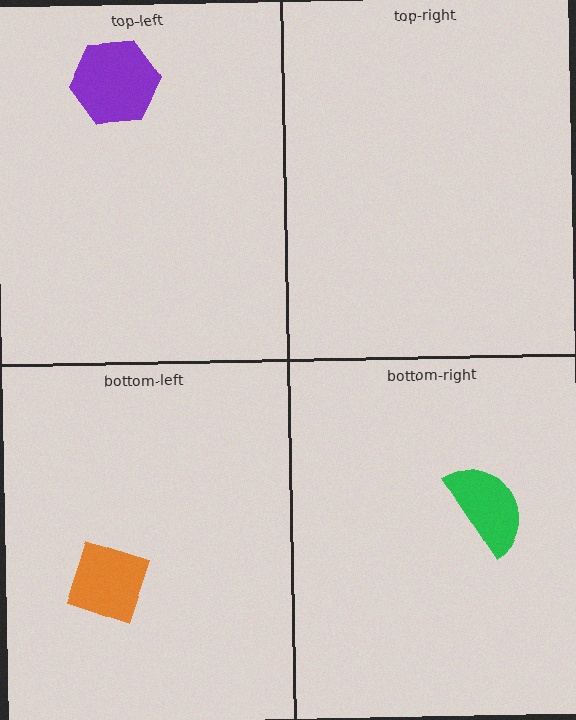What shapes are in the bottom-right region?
The green semicircle.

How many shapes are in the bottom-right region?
1.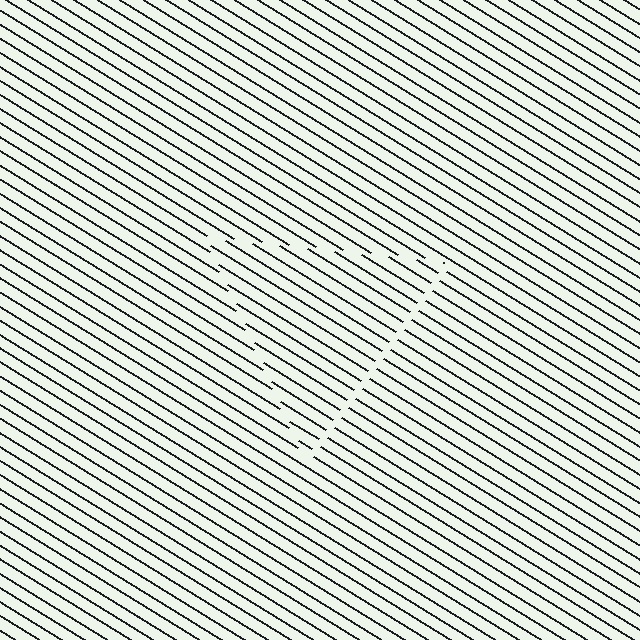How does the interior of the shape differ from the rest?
The interior of the shape contains the same grating, shifted by half a period — the contour is defined by the phase discontinuity where line-ends from the inner and outer gratings abut.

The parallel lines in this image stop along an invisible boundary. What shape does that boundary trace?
An illusory triangle. The interior of the shape contains the same grating, shifted by half a period — the contour is defined by the phase discontinuity where line-ends from the inner and outer gratings abut.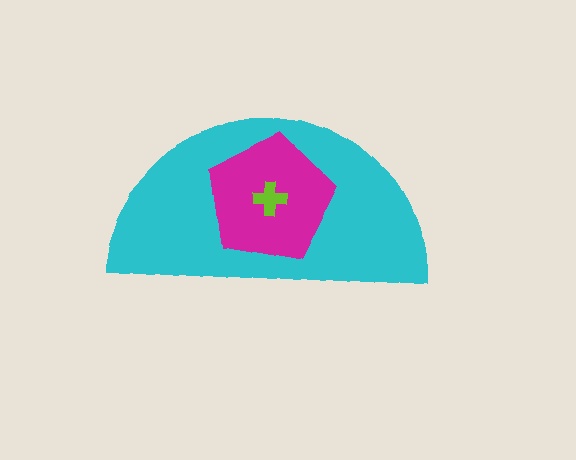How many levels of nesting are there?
3.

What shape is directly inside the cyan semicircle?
The magenta pentagon.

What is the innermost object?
The lime cross.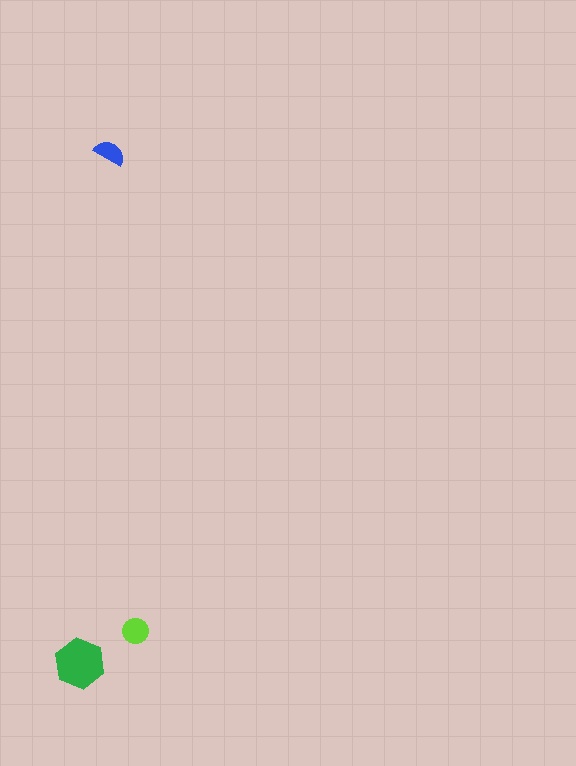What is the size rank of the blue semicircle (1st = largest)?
3rd.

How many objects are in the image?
There are 3 objects in the image.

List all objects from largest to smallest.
The green hexagon, the lime circle, the blue semicircle.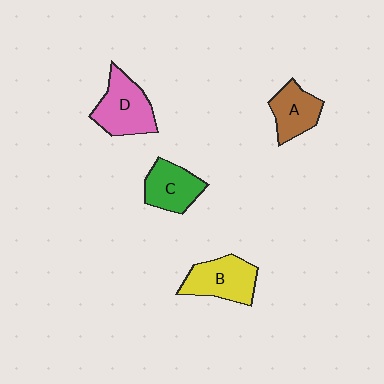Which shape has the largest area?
Shape D (pink).